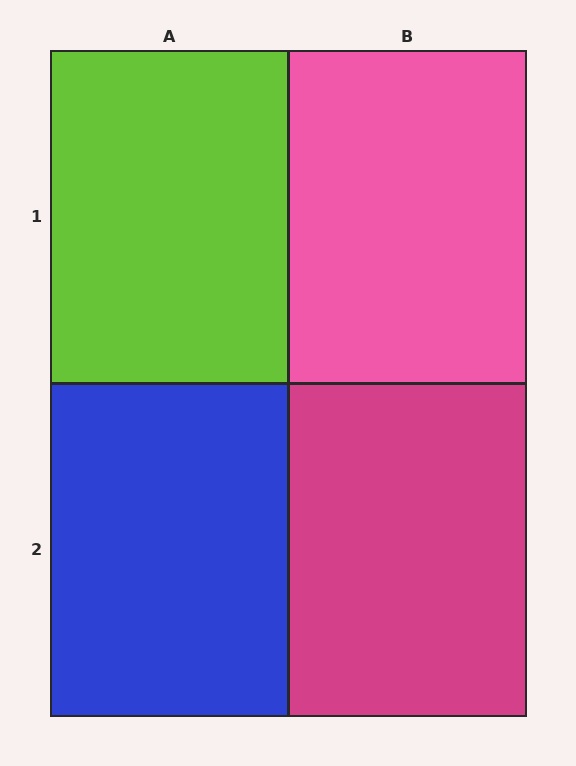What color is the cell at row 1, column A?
Lime.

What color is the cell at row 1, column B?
Pink.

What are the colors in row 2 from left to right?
Blue, magenta.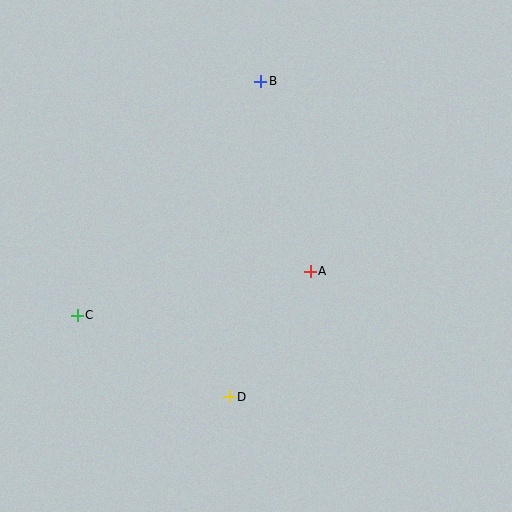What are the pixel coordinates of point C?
Point C is at (77, 315).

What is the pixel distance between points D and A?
The distance between D and A is 149 pixels.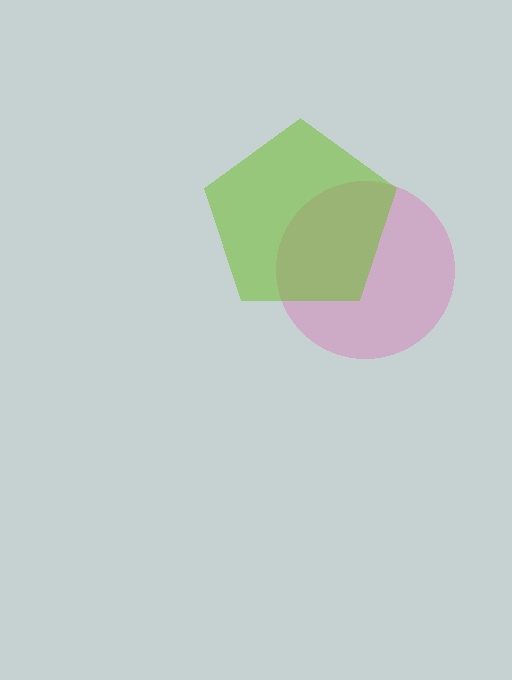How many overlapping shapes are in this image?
There are 2 overlapping shapes in the image.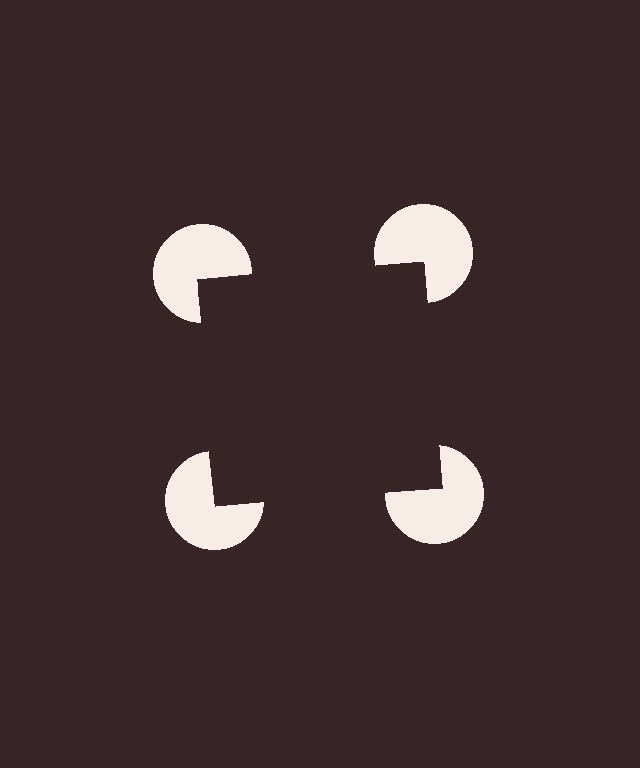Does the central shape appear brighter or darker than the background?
It typically appears slightly darker than the background, even though no actual brightness change is drawn.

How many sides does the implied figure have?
4 sides.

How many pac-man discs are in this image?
There are 4 — one at each vertex of the illusory square.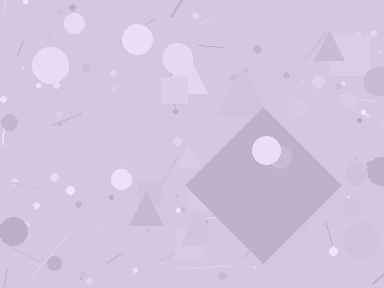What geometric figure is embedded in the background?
A diamond is embedded in the background.